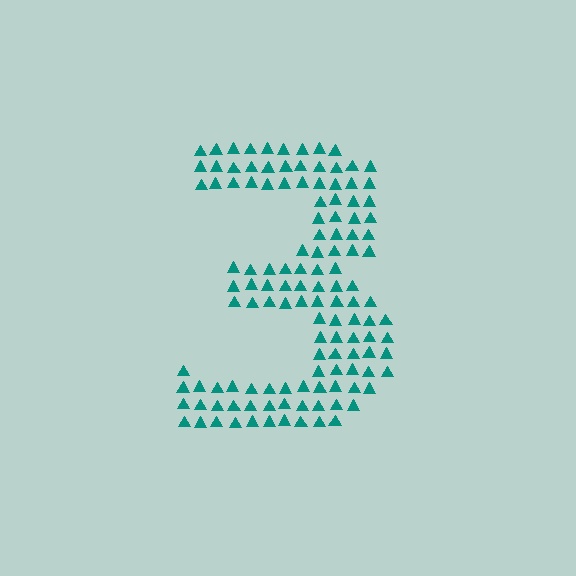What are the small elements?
The small elements are triangles.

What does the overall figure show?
The overall figure shows the digit 3.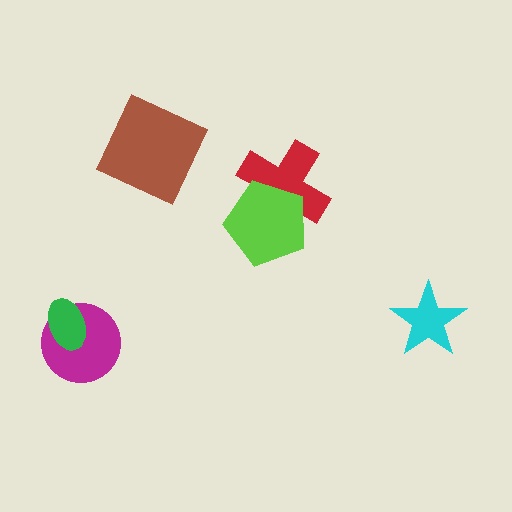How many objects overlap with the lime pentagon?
1 object overlaps with the lime pentagon.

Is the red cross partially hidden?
Yes, it is partially covered by another shape.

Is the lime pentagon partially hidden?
No, no other shape covers it.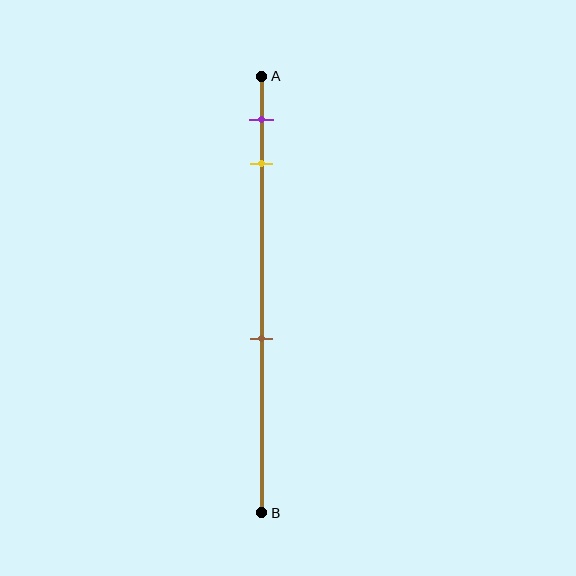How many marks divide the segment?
There are 3 marks dividing the segment.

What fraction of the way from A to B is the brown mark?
The brown mark is approximately 60% (0.6) of the way from A to B.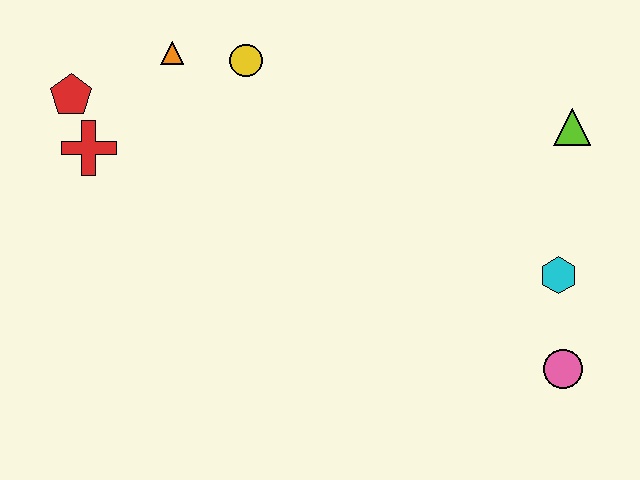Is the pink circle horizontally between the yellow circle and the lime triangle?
Yes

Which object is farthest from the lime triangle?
The red pentagon is farthest from the lime triangle.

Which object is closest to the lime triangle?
The cyan hexagon is closest to the lime triangle.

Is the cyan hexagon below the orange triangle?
Yes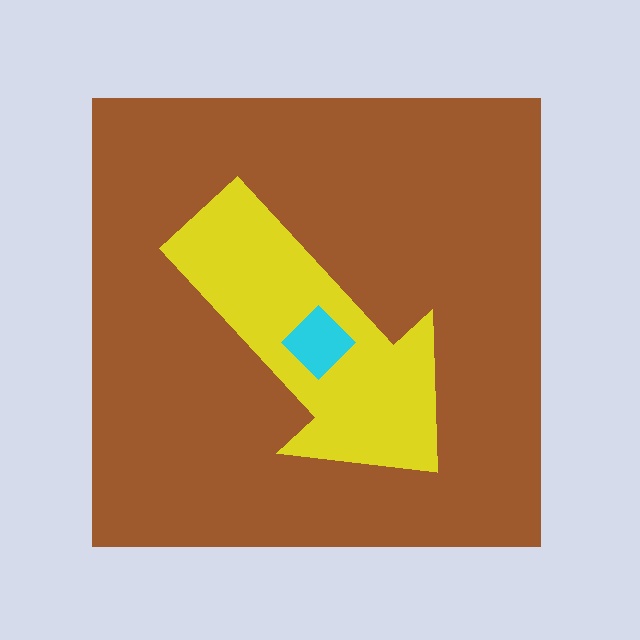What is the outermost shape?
The brown square.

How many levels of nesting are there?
3.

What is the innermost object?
The cyan diamond.